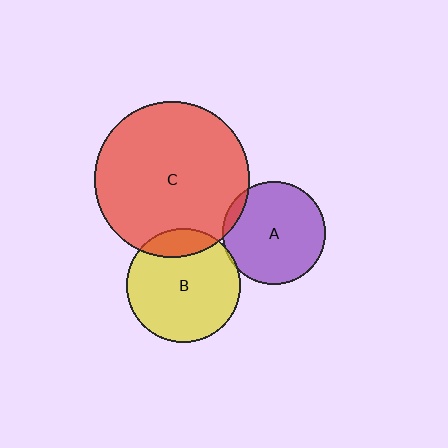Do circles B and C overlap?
Yes.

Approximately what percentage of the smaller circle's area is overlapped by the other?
Approximately 15%.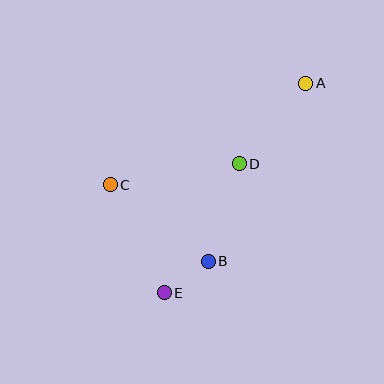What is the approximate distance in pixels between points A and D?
The distance between A and D is approximately 104 pixels.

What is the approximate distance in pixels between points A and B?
The distance between A and B is approximately 203 pixels.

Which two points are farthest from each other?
Points A and E are farthest from each other.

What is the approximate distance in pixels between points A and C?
The distance between A and C is approximately 220 pixels.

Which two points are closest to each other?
Points B and E are closest to each other.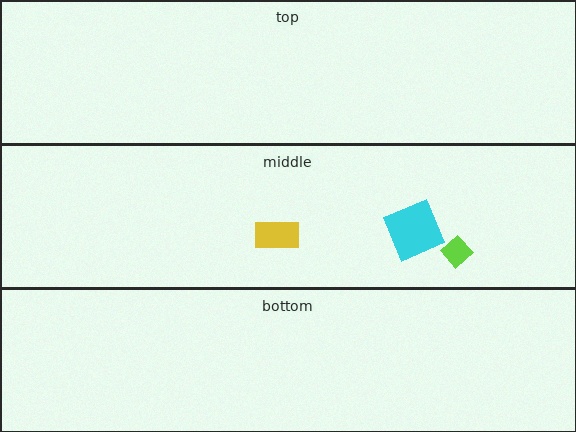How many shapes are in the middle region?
3.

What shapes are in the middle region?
The yellow rectangle, the lime diamond, the cyan square.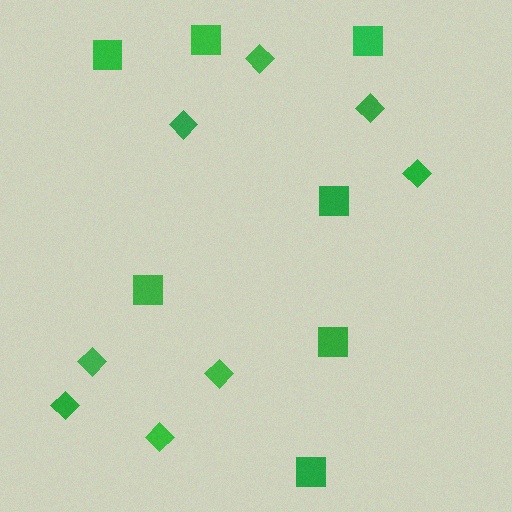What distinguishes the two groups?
There are 2 groups: one group of diamonds (8) and one group of squares (7).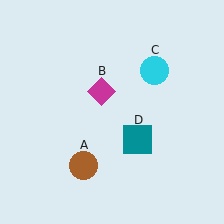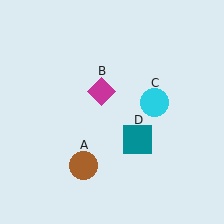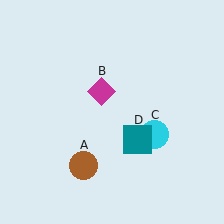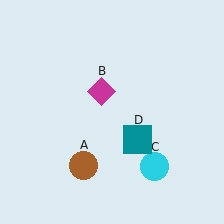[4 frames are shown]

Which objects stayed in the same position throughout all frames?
Brown circle (object A) and magenta diamond (object B) and teal square (object D) remained stationary.